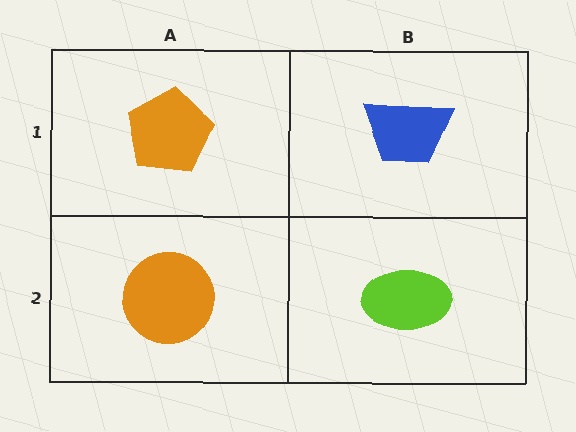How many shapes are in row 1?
2 shapes.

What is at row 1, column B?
A blue trapezoid.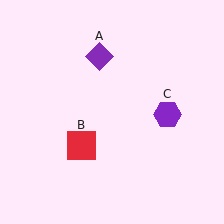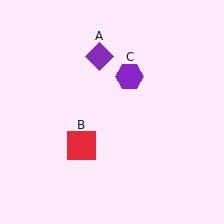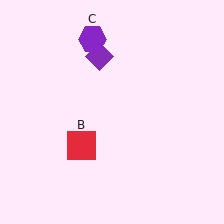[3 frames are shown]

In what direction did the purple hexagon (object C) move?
The purple hexagon (object C) moved up and to the left.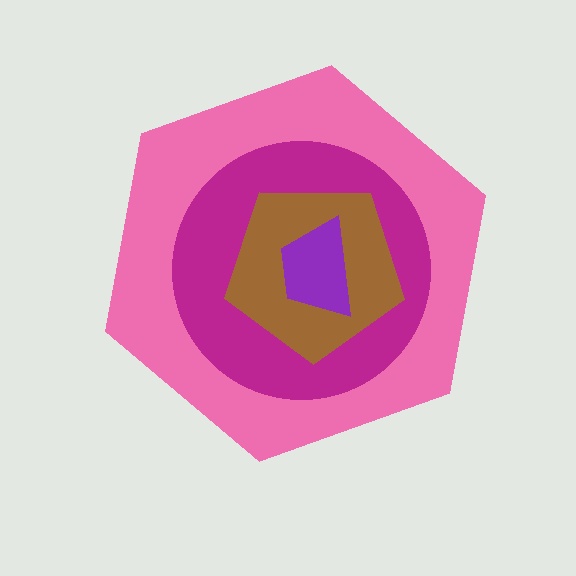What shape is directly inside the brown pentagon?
The purple trapezoid.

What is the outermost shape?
The pink hexagon.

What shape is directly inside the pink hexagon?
The magenta circle.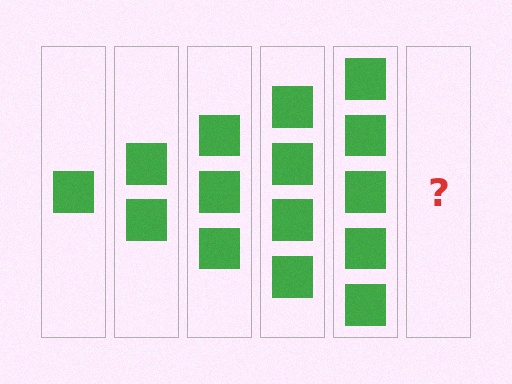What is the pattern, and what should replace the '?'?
The pattern is that each step adds one more square. The '?' should be 6 squares.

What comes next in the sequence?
The next element should be 6 squares.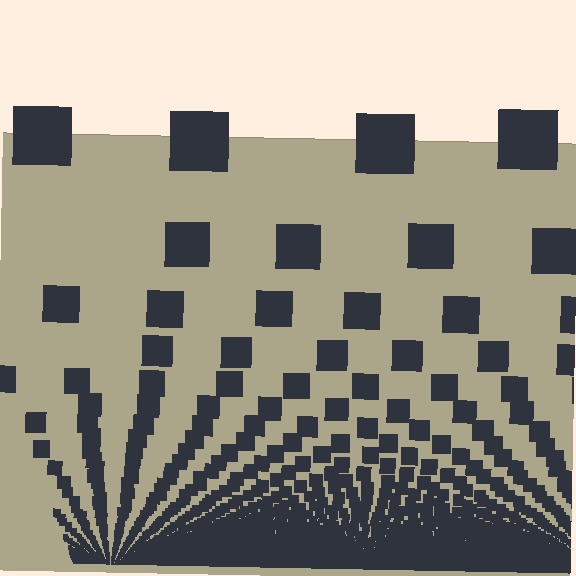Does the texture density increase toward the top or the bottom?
Density increases toward the bottom.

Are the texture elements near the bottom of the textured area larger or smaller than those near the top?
Smaller. The gradient is inverted — elements near the bottom are smaller and denser.